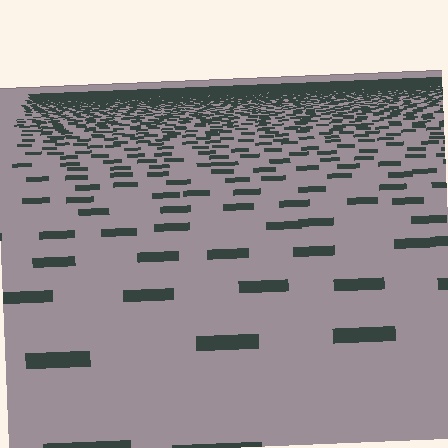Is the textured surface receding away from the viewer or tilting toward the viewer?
The surface is receding away from the viewer. Texture elements get smaller and denser toward the top.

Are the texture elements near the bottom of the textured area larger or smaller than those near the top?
Larger. Near the bottom, elements are closer to the viewer and appear at a bigger on-screen size.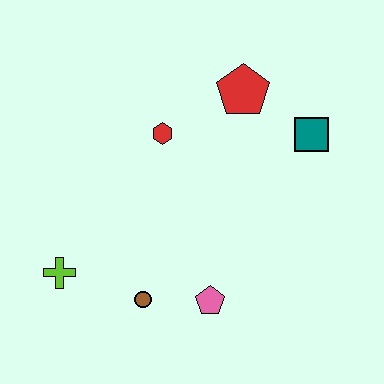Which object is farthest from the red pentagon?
The lime cross is farthest from the red pentagon.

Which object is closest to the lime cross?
The brown circle is closest to the lime cross.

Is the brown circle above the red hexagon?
No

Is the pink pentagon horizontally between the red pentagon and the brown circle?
Yes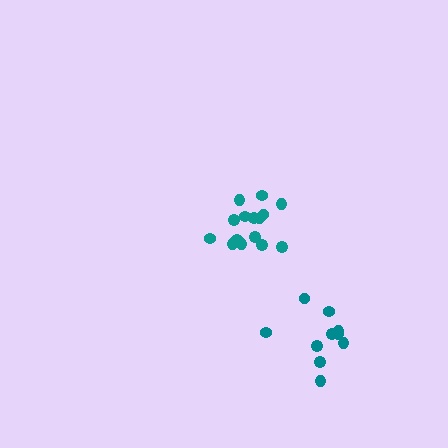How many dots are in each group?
Group 1: 15 dots, Group 2: 10 dots (25 total).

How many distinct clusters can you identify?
There are 2 distinct clusters.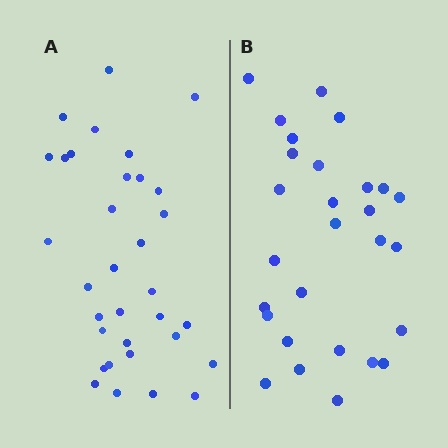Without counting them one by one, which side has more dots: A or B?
Region A (the left region) has more dots.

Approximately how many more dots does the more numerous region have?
Region A has about 5 more dots than region B.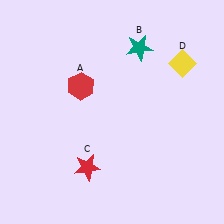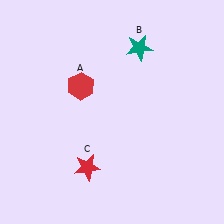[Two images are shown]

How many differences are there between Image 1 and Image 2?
There is 1 difference between the two images.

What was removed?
The yellow diamond (D) was removed in Image 2.